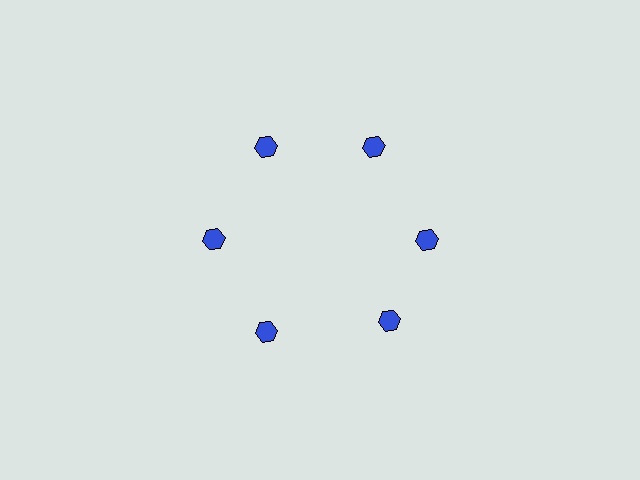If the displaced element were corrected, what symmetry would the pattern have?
It would have 6-fold rotational symmetry — the pattern would map onto itself every 60 degrees.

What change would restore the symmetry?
The symmetry would be restored by rotating it back into even spacing with its neighbors so that all 6 hexagons sit at equal angles and equal distance from the center.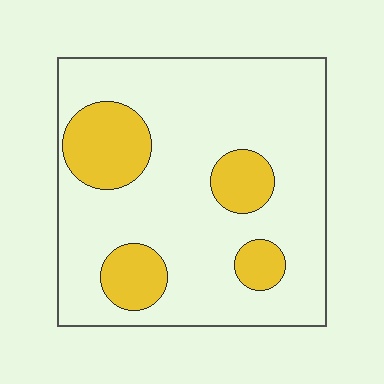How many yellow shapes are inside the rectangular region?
4.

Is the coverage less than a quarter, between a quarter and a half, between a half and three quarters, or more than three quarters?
Less than a quarter.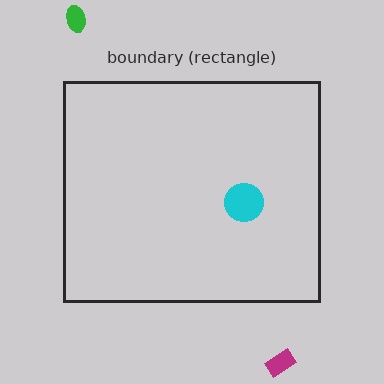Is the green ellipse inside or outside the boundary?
Outside.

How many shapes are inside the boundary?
1 inside, 2 outside.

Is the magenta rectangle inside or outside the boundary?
Outside.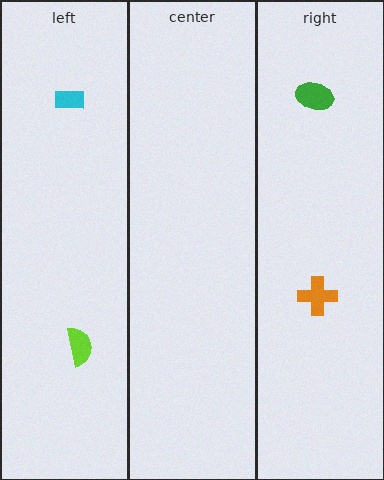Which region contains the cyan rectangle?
The left region.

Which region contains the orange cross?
The right region.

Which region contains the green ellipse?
The right region.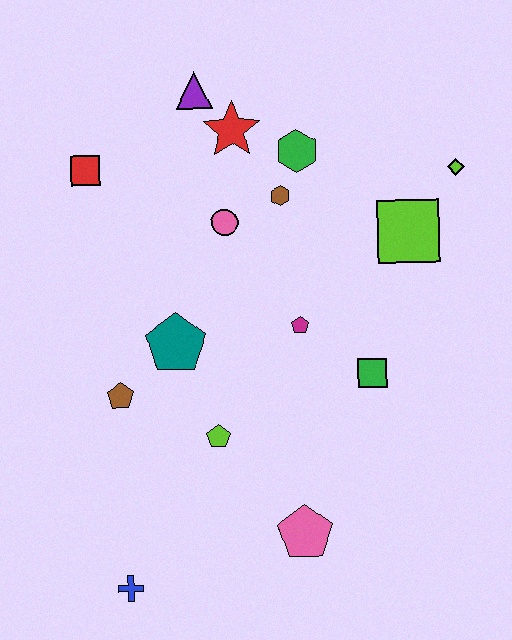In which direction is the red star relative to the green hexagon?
The red star is to the left of the green hexagon.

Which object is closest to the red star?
The purple triangle is closest to the red star.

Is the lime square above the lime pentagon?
Yes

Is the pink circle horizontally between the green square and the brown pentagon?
Yes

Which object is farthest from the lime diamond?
The blue cross is farthest from the lime diamond.